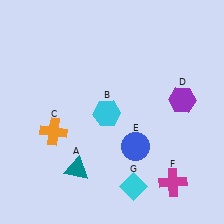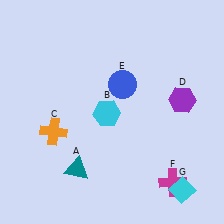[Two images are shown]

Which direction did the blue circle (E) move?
The blue circle (E) moved up.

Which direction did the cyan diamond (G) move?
The cyan diamond (G) moved right.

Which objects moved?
The objects that moved are: the blue circle (E), the cyan diamond (G).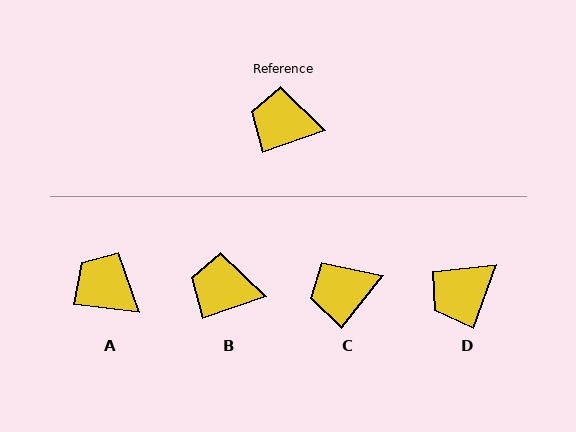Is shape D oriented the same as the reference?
No, it is off by about 51 degrees.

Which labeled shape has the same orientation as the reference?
B.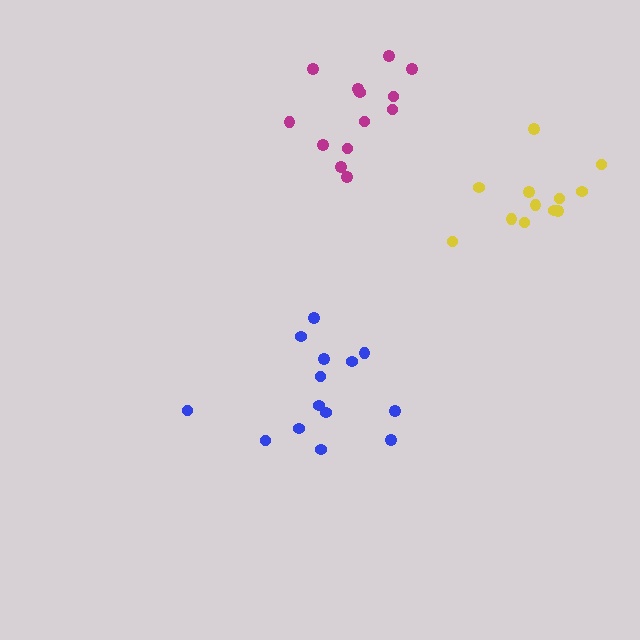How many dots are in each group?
Group 1: 14 dots, Group 2: 12 dots, Group 3: 13 dots (39 total).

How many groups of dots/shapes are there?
There are 3 groups.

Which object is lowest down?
The blue cluster is bottommost.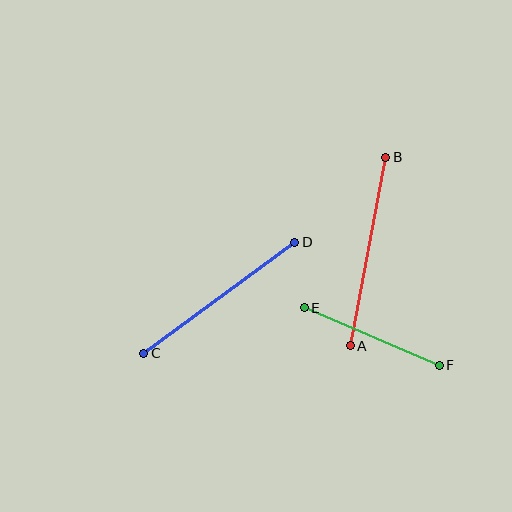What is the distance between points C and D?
The distance is approximately 188 pixels.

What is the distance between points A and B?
The distance is approximately 192 pixels.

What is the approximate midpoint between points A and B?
The midpoint is at approximately (368, 252) pixels.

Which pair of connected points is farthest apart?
Points A and B are farthest apart.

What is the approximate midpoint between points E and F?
The midpoint is at approximately (372, 337) pixels.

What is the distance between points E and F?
The distance is approximately 146 pixels.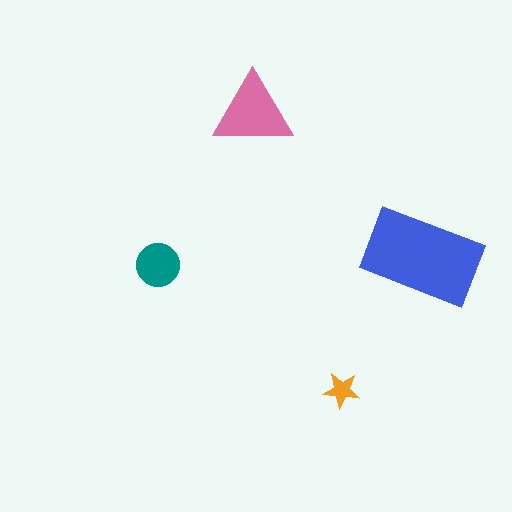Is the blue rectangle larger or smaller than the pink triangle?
Larger.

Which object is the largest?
The blue rectangle.